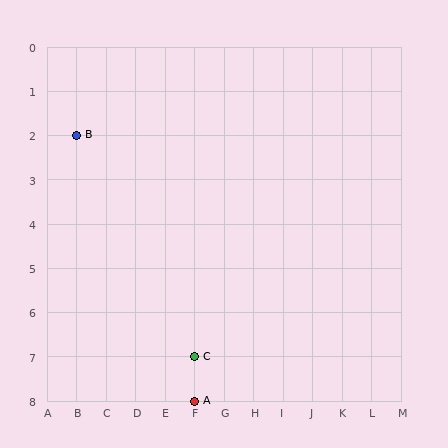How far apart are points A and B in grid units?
Points A and B are 4 columns and 6 rows apart (about 7.2 grid units diagonally).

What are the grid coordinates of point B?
Point B is at grid coordinates (B, 2).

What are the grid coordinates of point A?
Point A is at grid coordinates (F, 8).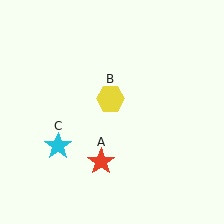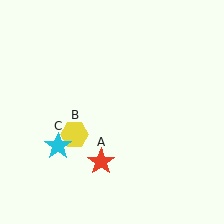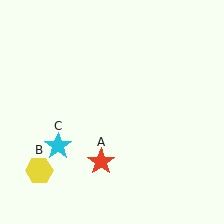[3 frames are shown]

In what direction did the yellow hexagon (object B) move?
The yellow hexagon (object B) moved down and to the left.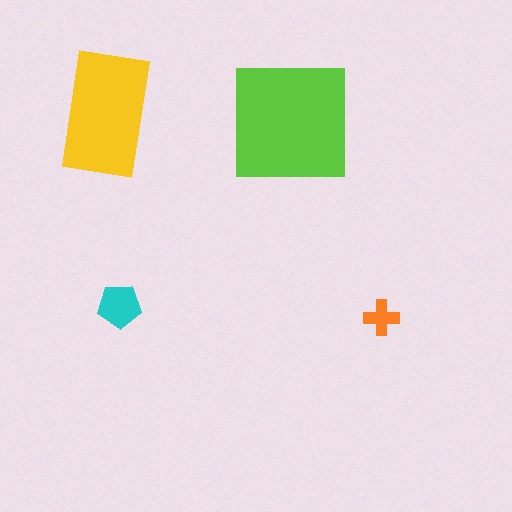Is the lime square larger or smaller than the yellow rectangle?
Larger.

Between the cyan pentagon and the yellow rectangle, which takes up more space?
The yellow rectangle.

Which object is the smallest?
The orange cross.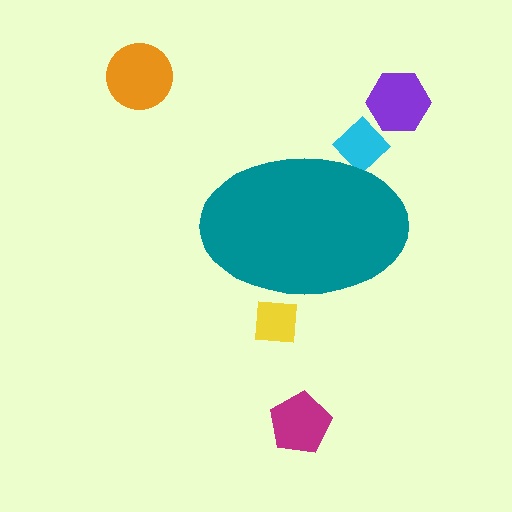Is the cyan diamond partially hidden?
Yes, the cyan diamond is partially hidden behind the teal ellipse.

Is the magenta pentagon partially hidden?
No, the magenta pentagon is fully visible.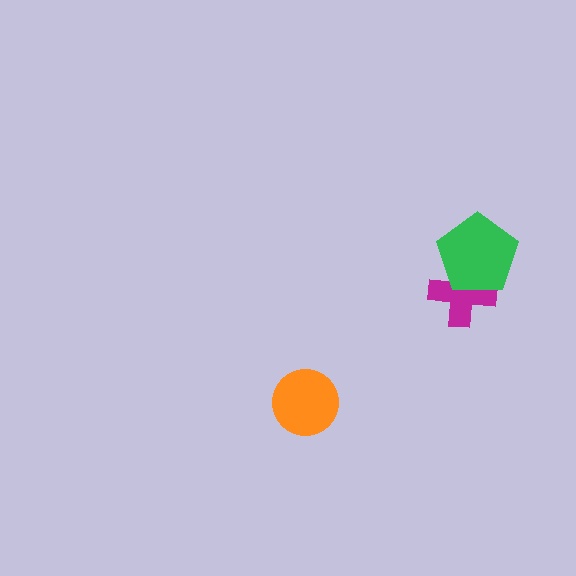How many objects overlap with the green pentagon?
1 object overlaps with the green pentagon.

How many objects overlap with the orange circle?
0 objects overlap with the orange circle.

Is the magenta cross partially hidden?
Yes, it is partially covered by another shape.